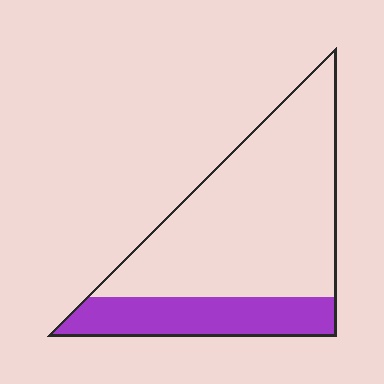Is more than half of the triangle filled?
No.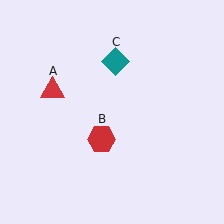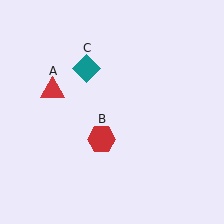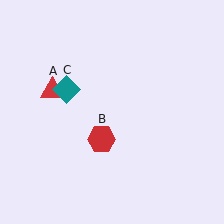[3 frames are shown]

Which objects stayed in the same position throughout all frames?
Red triangle (object A) and red hexagon (object B) remained stationary.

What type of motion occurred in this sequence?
The teal diamond (object C) rotated counterclockwise around the center of the scene.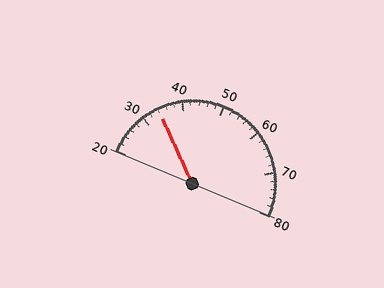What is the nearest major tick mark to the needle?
The nearest major tick mark is 30.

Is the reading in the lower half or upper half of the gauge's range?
The reading is in the lower half of the range (20 to 80).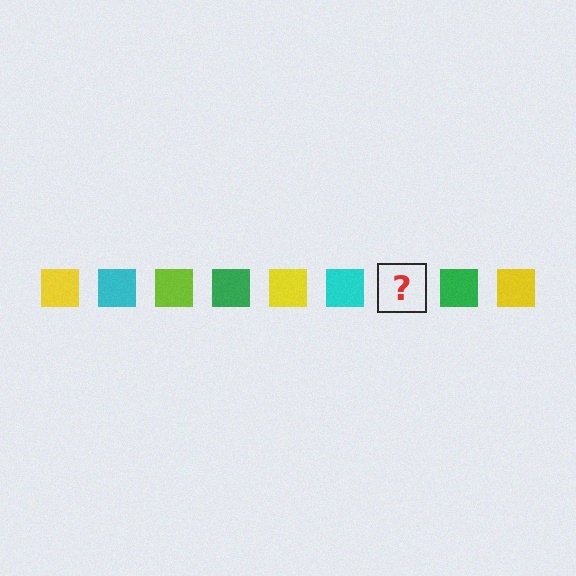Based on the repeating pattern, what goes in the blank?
The blank should be a lime square.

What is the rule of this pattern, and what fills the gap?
The rule is that the pattern cycles through yellow, cyan, lime, green squares. The gap should be filled with a lime square.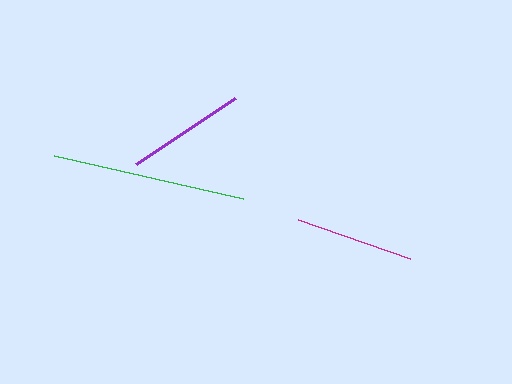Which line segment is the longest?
The green line is the longest at approximately 194 pixels.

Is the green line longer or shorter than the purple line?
The green line is longer than the purple line.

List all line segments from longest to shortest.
From longest to shortest: green, purple, magenta.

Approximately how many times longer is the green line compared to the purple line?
The green line is approximately 1.6 times the length of the purple line.